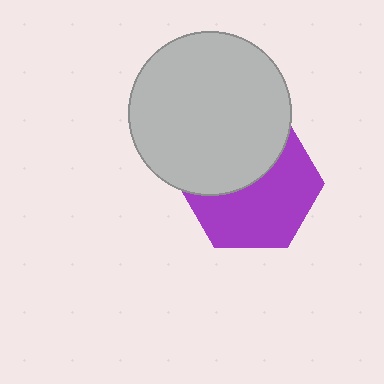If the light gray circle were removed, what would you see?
You would see the complete purple hexagon.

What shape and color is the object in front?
The object in front is a light gray circle.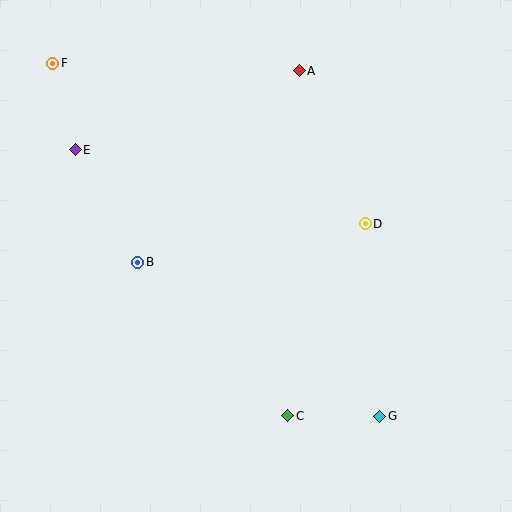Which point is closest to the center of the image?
Point D at (365, 224) is closest to the center.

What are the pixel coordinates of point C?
Point C is at (288, 416).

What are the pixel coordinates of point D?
Point D is at (365, 224).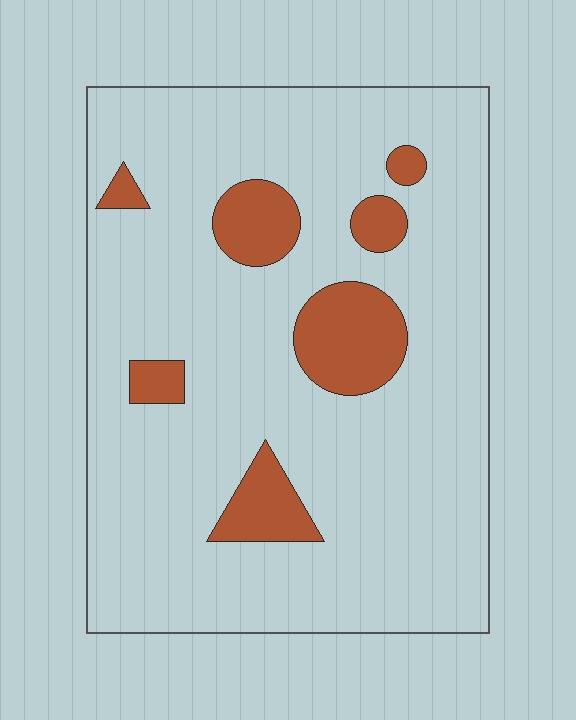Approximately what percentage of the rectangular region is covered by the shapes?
Approximately 15%.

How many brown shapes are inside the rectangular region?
7.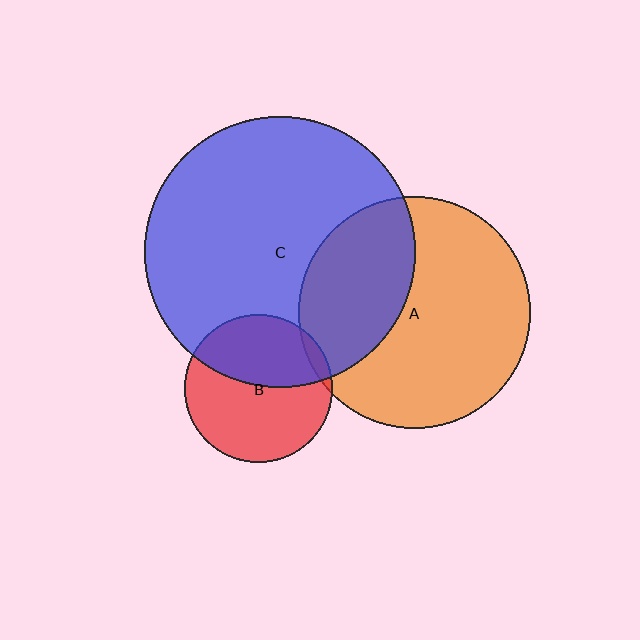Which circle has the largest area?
Circle C (blue).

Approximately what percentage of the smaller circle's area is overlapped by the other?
Approximately 35%.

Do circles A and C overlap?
Yes.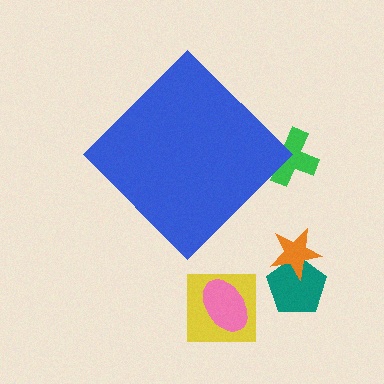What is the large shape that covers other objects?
A blue diamond.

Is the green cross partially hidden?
Yes, the green cross is partially hidden behind the blue diamond.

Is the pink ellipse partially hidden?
No, the pink ellipse is fully visible.